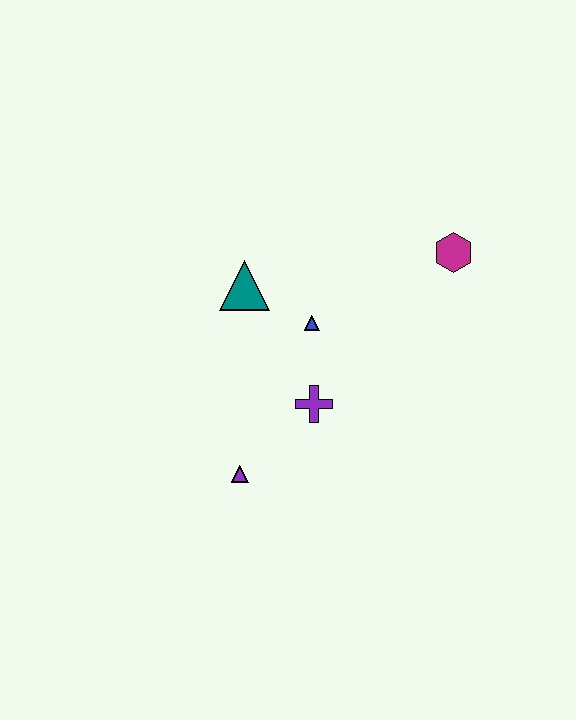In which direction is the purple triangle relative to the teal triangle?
The purple triangle is below the teal triangle.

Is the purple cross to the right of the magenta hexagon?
No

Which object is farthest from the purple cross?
The magenta hexagon is farthest from the purple cross.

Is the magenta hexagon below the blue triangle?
No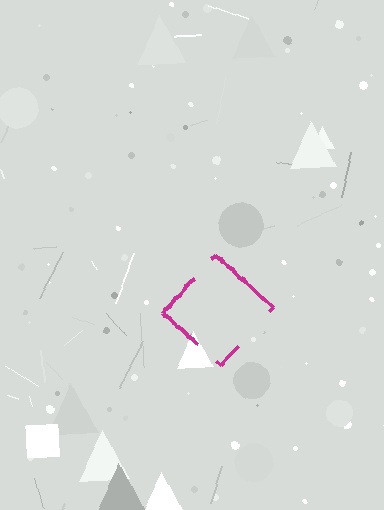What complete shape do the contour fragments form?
The contour fragments form a diamond.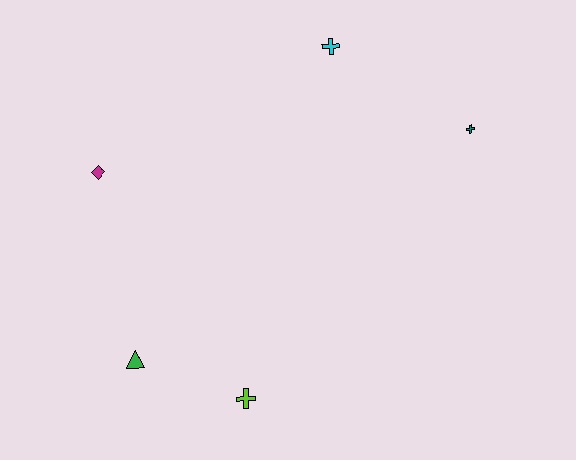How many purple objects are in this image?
There are no purple objects.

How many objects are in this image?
There are 5 objects.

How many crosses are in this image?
There are 3 crosses.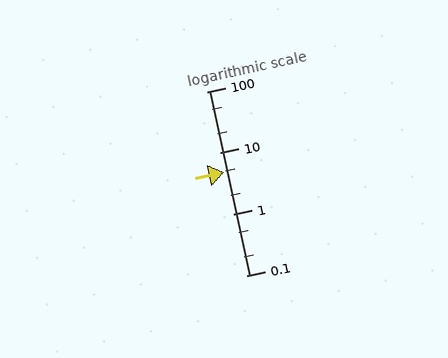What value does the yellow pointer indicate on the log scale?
The pointer indicates approximately 4.9.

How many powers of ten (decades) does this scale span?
The scale spans 3 decades, from 0.1 to 100.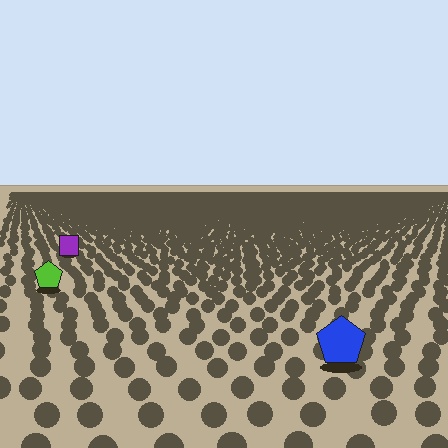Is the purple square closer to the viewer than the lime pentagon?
No. The lime pentagon is closer — you can tell from the texture gradient: the ground texture is coarser near it.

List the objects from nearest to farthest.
From nearest to farthest: the blue pentagon, the lime pentagon, the purple square.